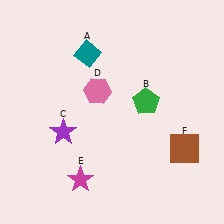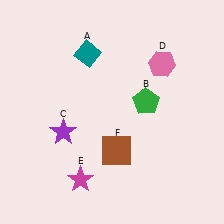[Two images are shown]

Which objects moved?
The objects that moved are: the pink hexagon (D), the brown square (F).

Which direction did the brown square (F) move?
The brown square (F) moved left.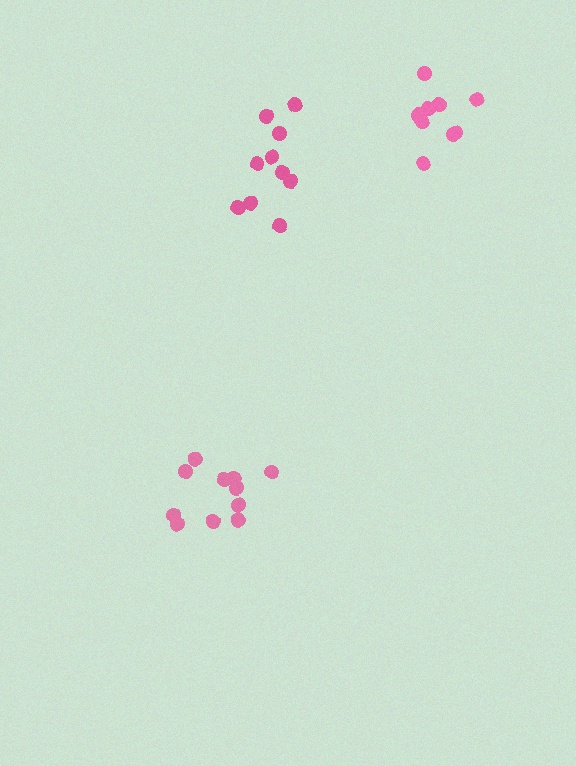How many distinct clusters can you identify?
There are 3 distinct clusters.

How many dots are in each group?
Group 1: 9 dots, Group 2: 11 dots, Group 3: 10 dots (30 total).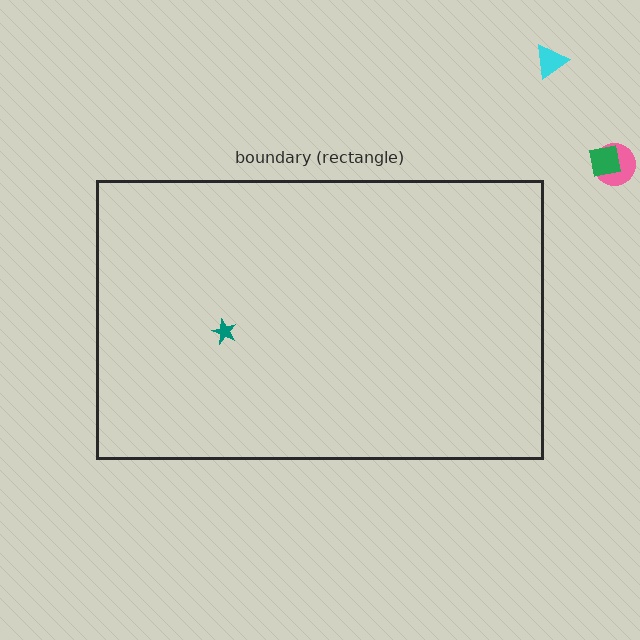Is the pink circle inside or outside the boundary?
Outside.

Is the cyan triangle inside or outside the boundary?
Outside.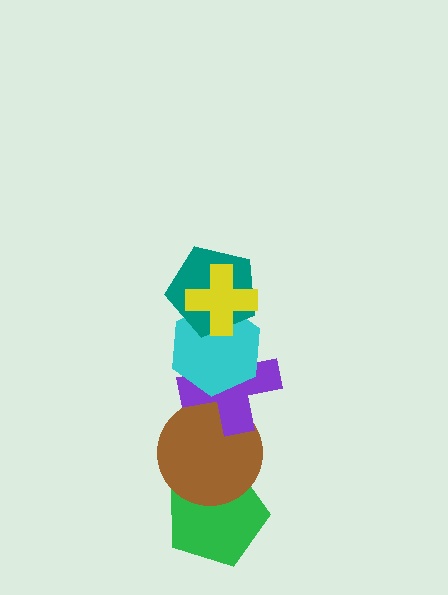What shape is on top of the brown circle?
The purple cross is on top of the brown circle.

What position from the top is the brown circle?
The brown circle is 5th from the top.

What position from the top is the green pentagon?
The green pentagon is 6th from the top.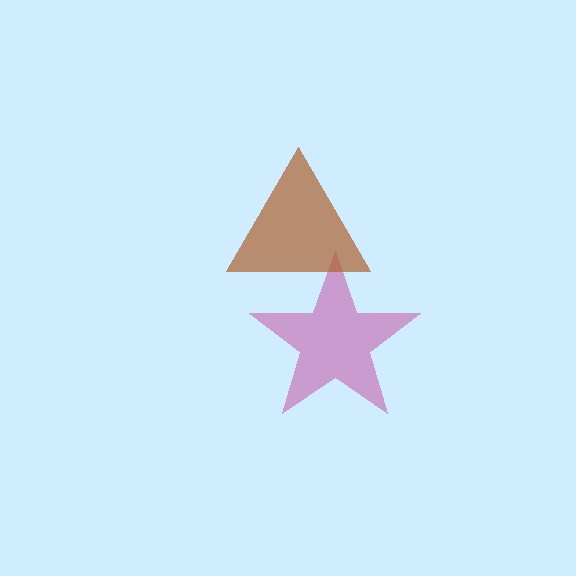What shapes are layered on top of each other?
The layered shapes are: a magenta star, a brown triangle.